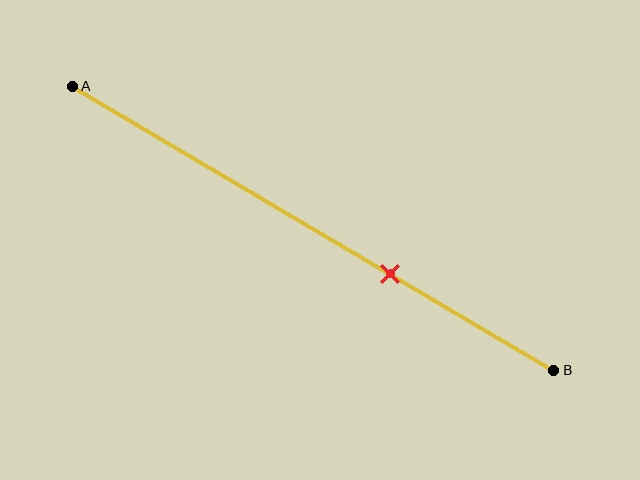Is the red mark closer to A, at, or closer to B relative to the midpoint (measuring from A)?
The red mark is closer to point B than the midpoint of segment AB.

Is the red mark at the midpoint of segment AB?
No, the mark is at about 65% from A, not at the 50% midpoint.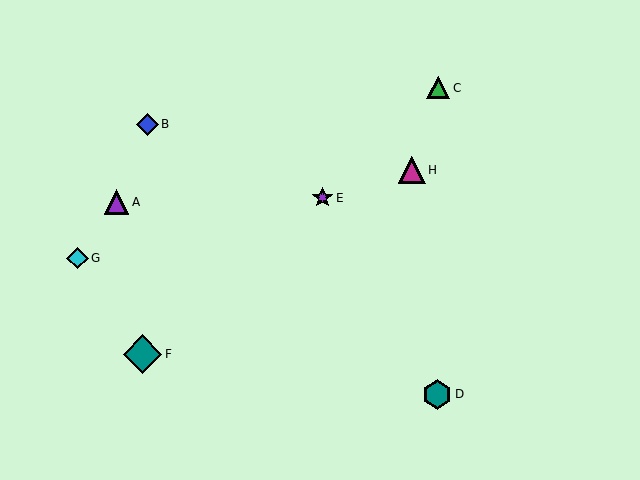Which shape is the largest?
The teal diamond (labeled F) is the largest.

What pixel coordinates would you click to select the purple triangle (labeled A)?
Click at (117, 202) to select the purple triangle A.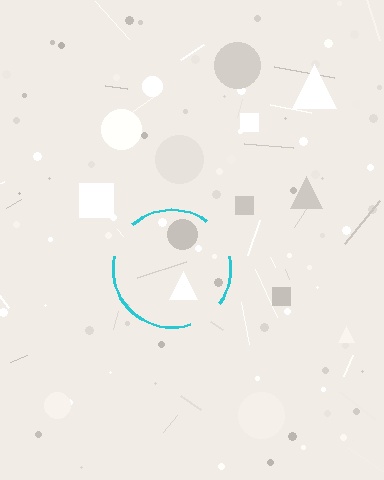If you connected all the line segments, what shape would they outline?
They would outline a circle.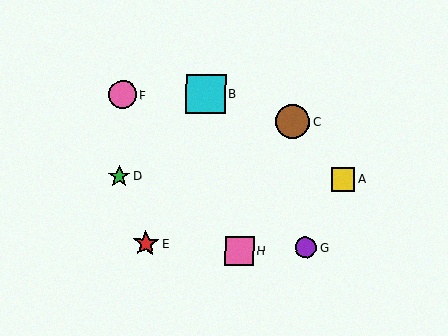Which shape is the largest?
The cyan square (labeled B) is the largest.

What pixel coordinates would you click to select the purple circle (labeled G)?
Click at (306, 247) to select the purple circle G.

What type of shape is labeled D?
Shape D is a green star.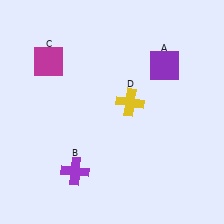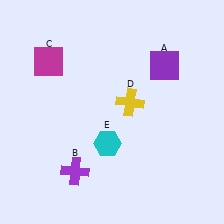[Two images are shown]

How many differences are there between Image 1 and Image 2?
There is 1 difference between the two images.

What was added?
A cyan hexagon (E) was added in Image 2.